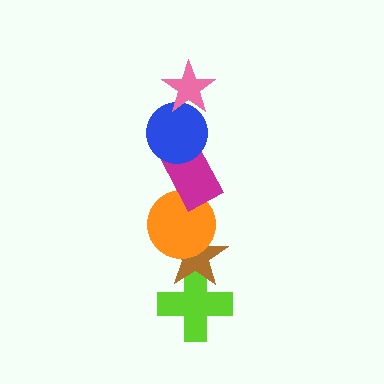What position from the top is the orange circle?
The orange circle is 4th from the top.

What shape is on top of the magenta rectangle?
The blue circle is on top of the magenta rectangle.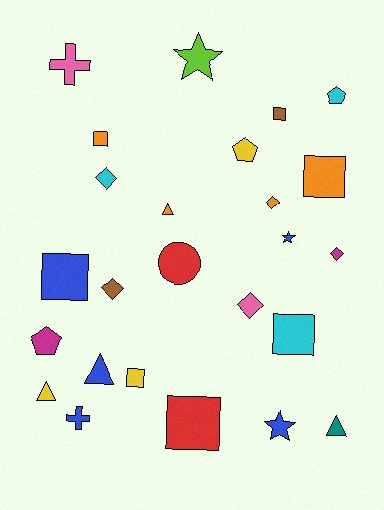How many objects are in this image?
There are 25 objects.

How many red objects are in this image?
There are 2 red objects.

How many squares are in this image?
There are 7 squares.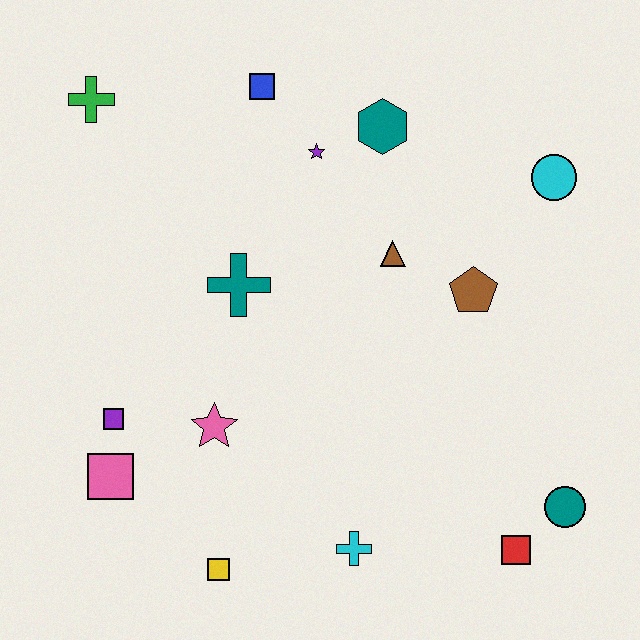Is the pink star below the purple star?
Yes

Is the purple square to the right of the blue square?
No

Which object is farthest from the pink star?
The cyan circle is farthest from the pink star.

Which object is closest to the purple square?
The pink square is closest to the purple square.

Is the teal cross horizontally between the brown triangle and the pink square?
Yes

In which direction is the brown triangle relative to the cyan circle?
The brown triangle is to the left of the cyan circle.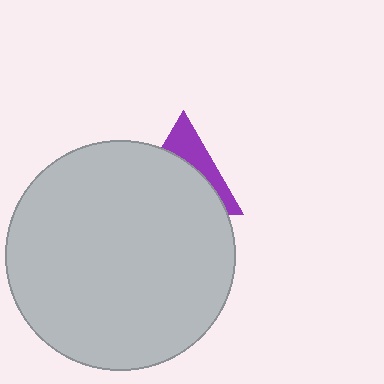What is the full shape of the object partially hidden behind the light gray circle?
The partially hidden object is a purple triangle.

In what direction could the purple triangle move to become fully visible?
The purple triangle could move up. That would shift it out from behind the light gray circle entirely.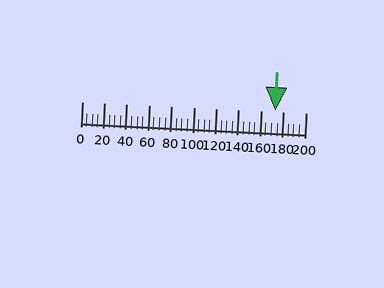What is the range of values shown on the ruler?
The ruler shows values from 0 to 200.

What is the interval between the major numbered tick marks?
The major tick marks are spaced 20 units apart.